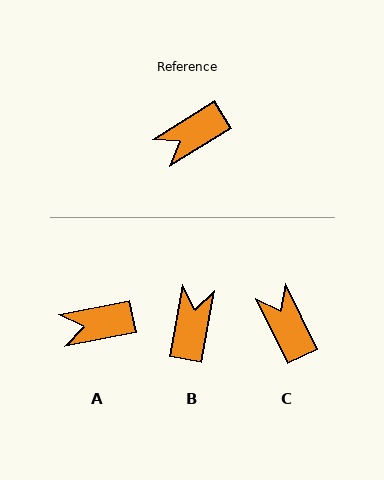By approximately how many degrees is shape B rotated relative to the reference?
Approximately 133 degrees clockwise.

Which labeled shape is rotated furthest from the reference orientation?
B, about 133 degrees away.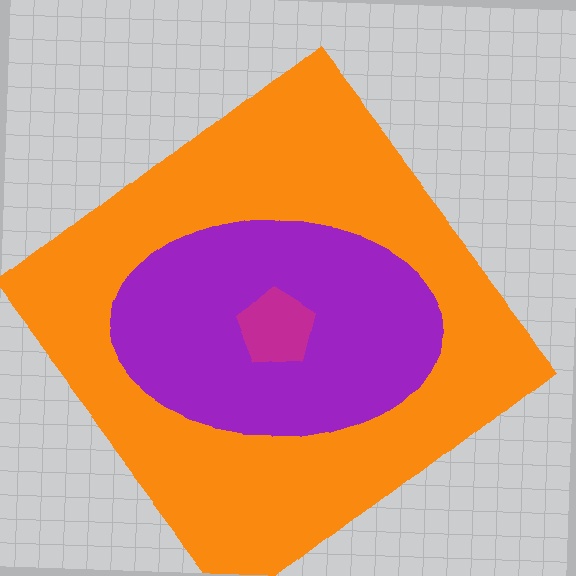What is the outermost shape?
The orange diamond.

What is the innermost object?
The magenta pentagon.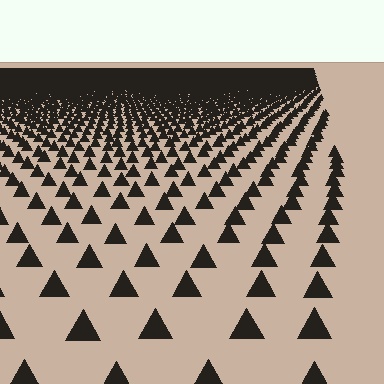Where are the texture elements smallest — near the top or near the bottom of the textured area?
Near the top.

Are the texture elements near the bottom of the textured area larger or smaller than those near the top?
Larger. Near the bottom, elements are closer to the viewer and appear at a bigger on-screen size.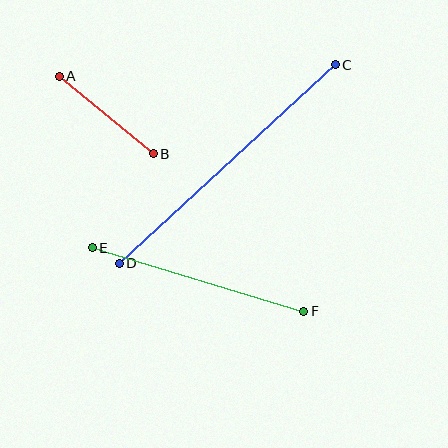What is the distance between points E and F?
The distance is approximately 221 pixels.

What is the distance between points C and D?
The distance is approximately 293 pixels.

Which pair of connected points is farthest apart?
Points C and D are farthest apart.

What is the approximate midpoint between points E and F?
The midpoint is at approximately (198, 279) pixels.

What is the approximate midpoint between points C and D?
The midpoint is at approximately (227, 164) pixels.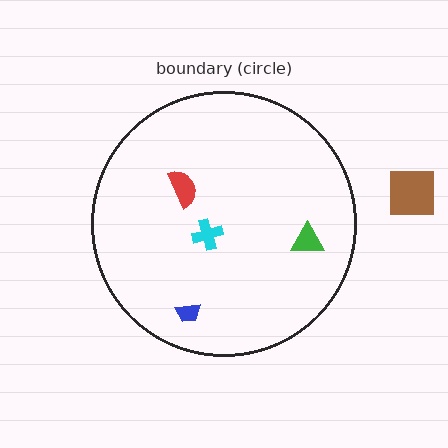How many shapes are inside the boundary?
4 inside, 1 outside.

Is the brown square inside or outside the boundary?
Outside.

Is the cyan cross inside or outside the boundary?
Inside.